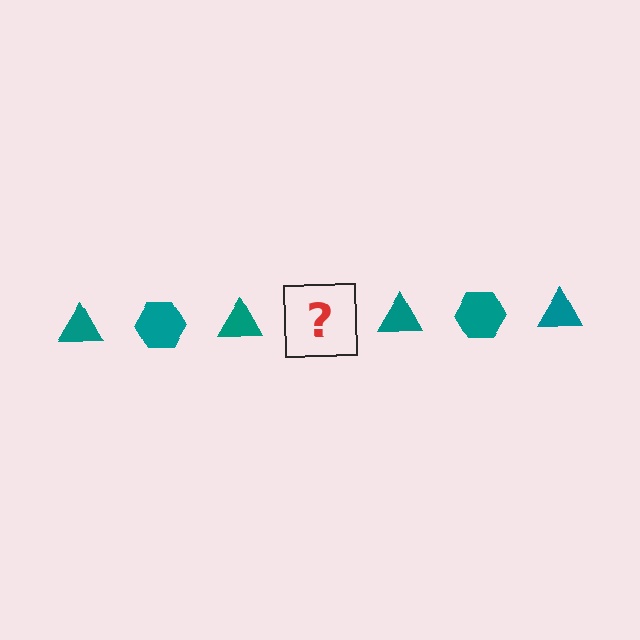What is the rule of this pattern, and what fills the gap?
The rule is that the pattern cycles through triangle, hexagon shapes in teal. The gap should be filled with a teal hexagon.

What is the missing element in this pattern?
The missing element is a teal hexagon.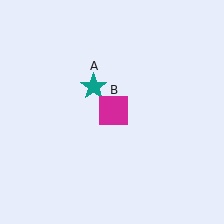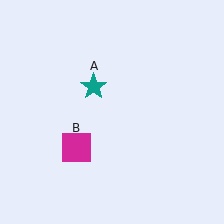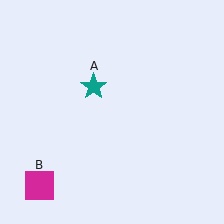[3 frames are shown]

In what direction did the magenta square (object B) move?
The magenta square (object B) moved down and to the left.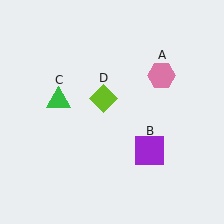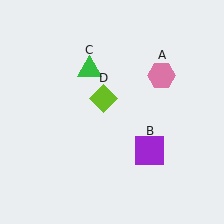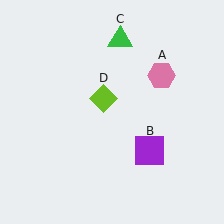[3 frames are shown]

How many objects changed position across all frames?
1 object changed position: green triangle (object C).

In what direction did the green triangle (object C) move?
The green triangle (object C) moved up and to the right.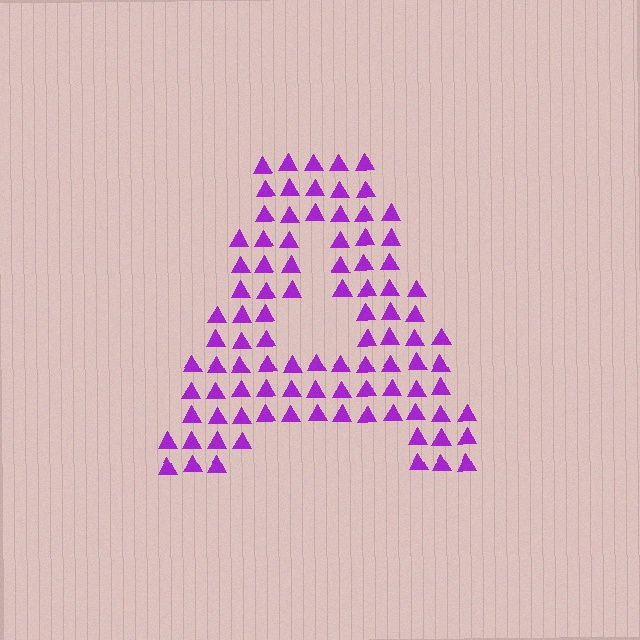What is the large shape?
The large shape is the letter A.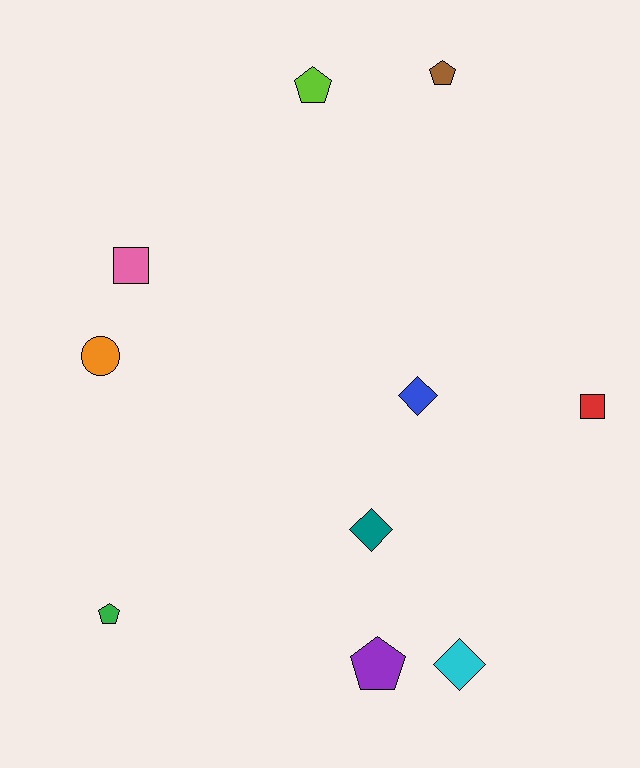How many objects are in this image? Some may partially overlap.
There are 10 objects.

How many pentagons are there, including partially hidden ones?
There are 4 pentagons.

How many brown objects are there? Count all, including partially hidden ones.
There is 1 brown object.